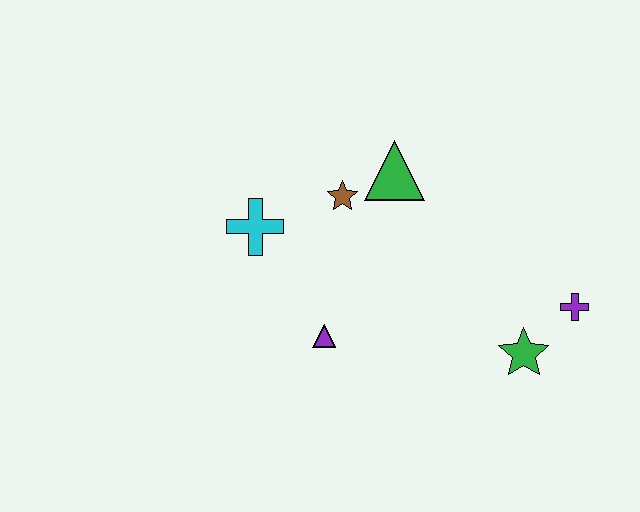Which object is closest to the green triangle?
The brown star is closest to the green triangle.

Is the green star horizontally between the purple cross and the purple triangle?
Yes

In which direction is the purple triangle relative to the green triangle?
The purple triangle is below the green triangle.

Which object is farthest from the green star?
The cyan cross is farthest from the green star.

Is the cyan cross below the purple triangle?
No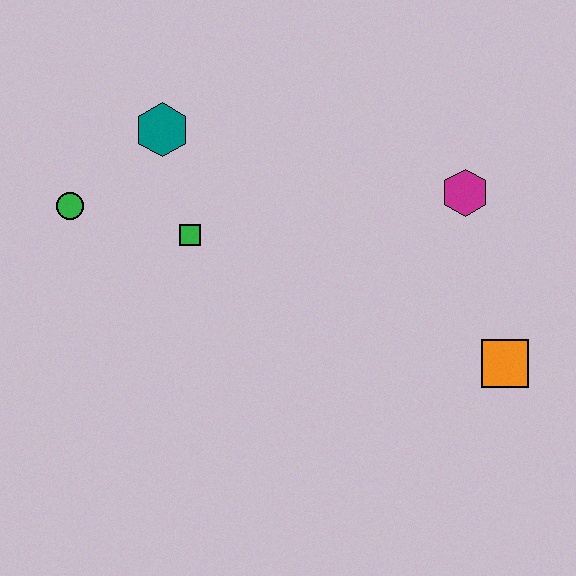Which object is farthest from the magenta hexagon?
The green circle is farthest from the magenta hexagon.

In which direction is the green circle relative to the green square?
The green circle is to the left of the green square.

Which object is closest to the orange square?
The magenta hexagon is closest to the orange square.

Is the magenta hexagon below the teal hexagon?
Yes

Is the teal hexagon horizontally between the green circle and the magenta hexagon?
Yes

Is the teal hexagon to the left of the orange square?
Yes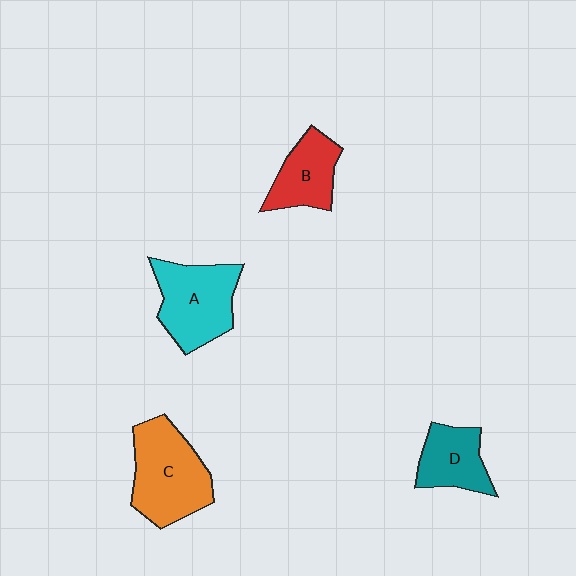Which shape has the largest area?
Shape C (orange).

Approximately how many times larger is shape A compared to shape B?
Approximately 1.4 times.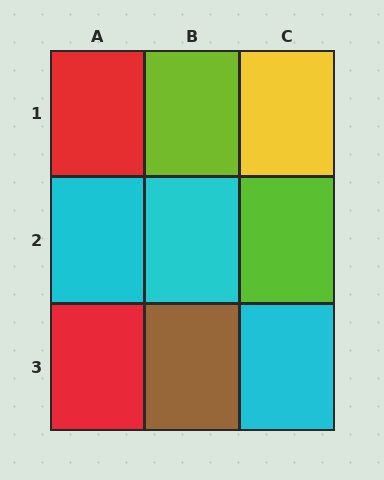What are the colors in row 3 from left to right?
Red, brown, cyan.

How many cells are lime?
2 cells are lime.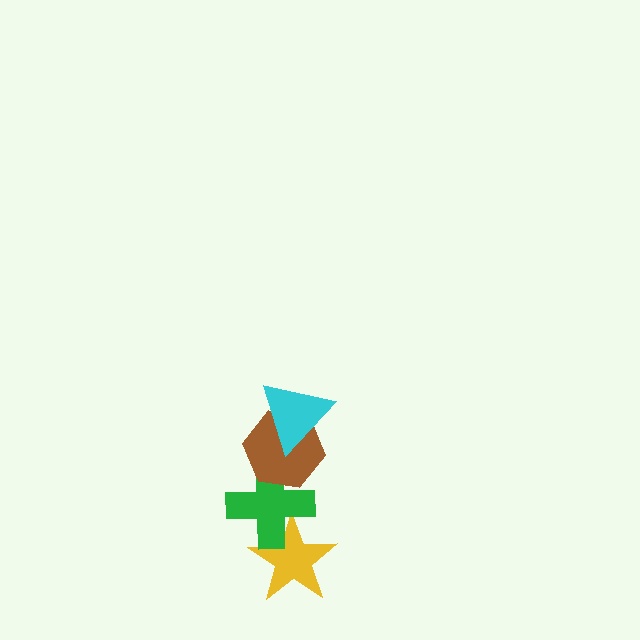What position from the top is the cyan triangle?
The cyan triangle is 1st from the top.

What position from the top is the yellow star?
The yellow star is 4th from the top.